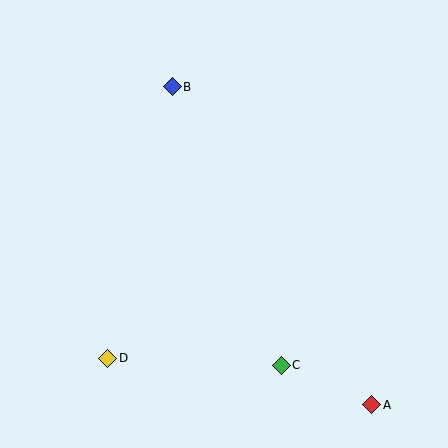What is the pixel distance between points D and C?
The distance between D and C is 173 pixels.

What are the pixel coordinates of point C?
Point C is at (281, 365).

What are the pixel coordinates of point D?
Point D is at (108, 358).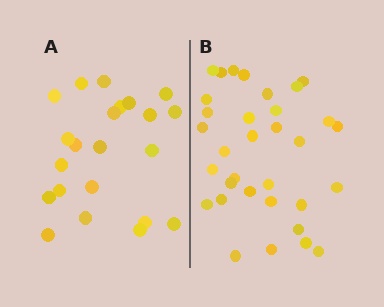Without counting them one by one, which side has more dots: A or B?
Region B (the right region) has more dots.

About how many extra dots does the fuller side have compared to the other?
Region B has roughly 12 or so more dots than region A.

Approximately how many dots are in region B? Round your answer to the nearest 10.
About 30 dots. (The exact count is 33, which rounds to 30.)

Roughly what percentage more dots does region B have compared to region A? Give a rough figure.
About 50% more.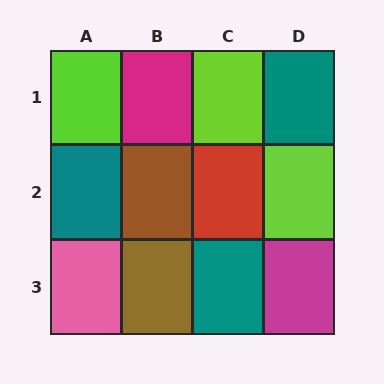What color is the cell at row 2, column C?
Red.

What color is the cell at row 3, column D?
Magenta.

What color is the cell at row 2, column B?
Brown.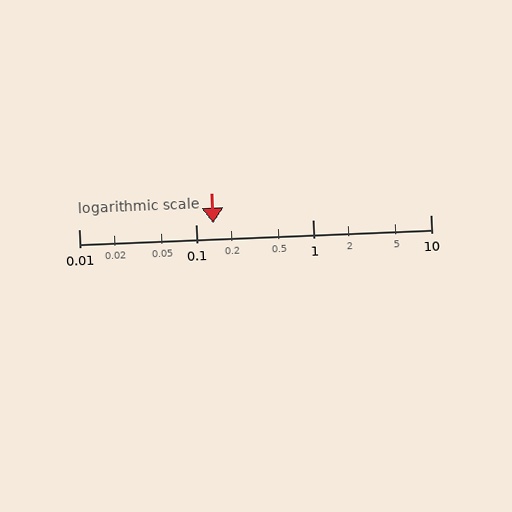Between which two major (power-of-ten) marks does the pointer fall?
The pointer is between 0.1 and 1.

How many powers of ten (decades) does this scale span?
The scale spans 3 decades, from 0.01 to 10.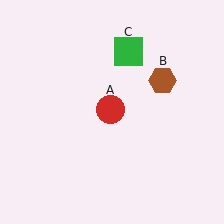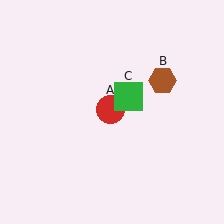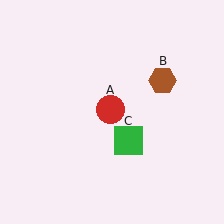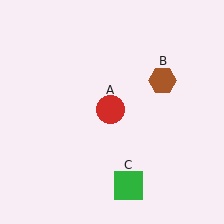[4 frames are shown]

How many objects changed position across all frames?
1 object changed position: green square (object C).